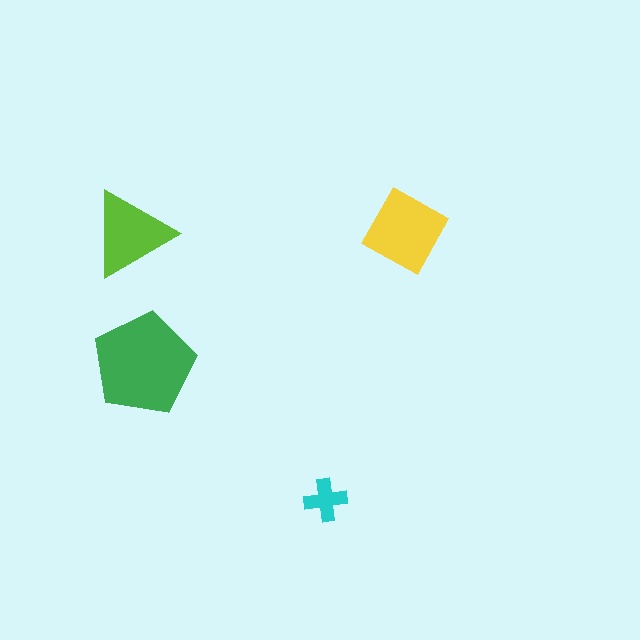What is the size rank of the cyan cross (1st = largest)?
4th.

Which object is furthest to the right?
The yellow square is rightmost.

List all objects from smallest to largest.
The cyan cross, the lime triangle, the yellow square, the green pentagon.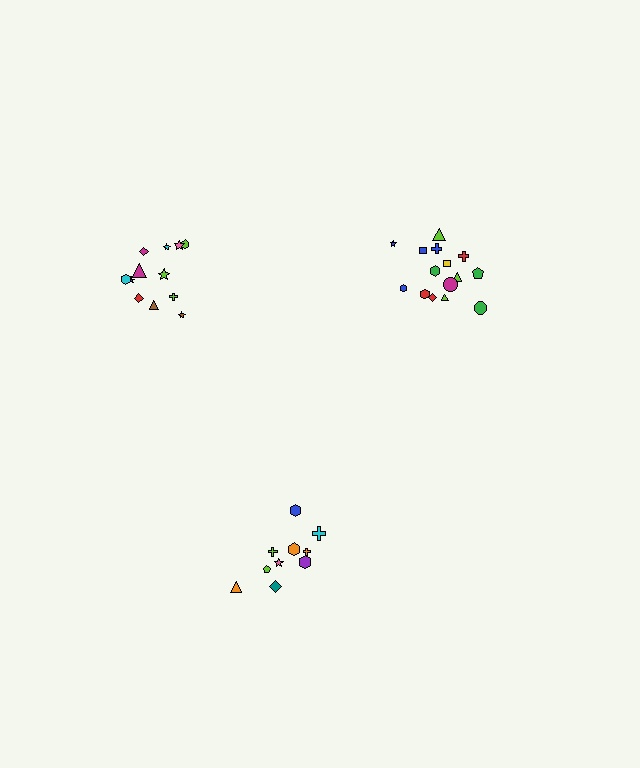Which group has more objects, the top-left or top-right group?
The top-right group.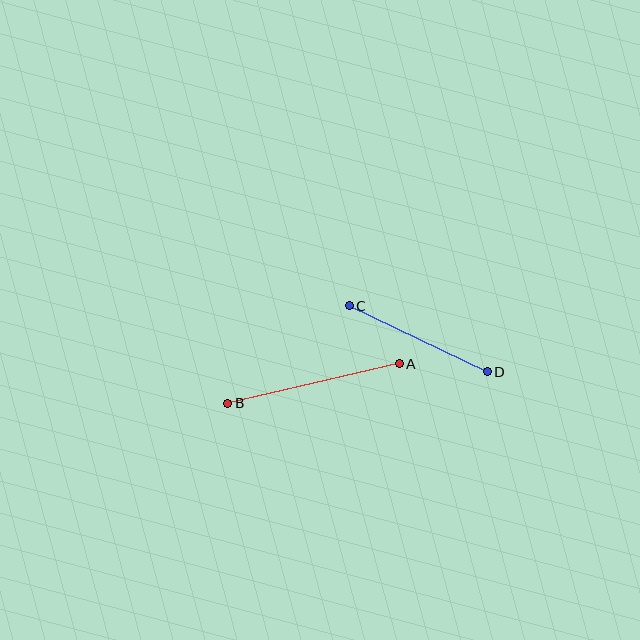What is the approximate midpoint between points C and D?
The midpoint is at approximately (418, 339) pixels.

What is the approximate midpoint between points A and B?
The midpoint is at approximately (313, 383) pixels.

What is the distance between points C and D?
The distance is approximately 153 pixels.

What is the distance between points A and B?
The distance is approximately 176 pixels.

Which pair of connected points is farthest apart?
Points A and B are farthest apart.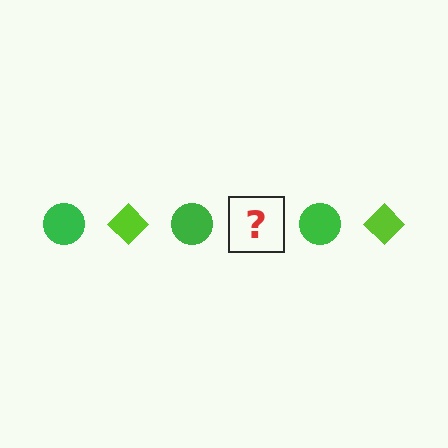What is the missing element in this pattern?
The missing element is a lime diamond.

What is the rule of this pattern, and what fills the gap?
The rule is that the pattern alternates between green circle and lime diamond. The gap should be filled with a lime diamond.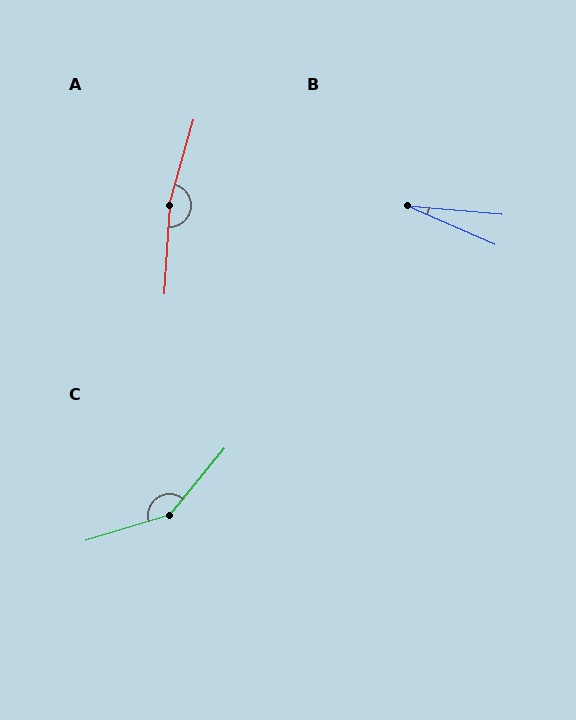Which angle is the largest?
A, at approximately 167 degrees.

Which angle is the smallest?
B, at approximately 19 degrees.